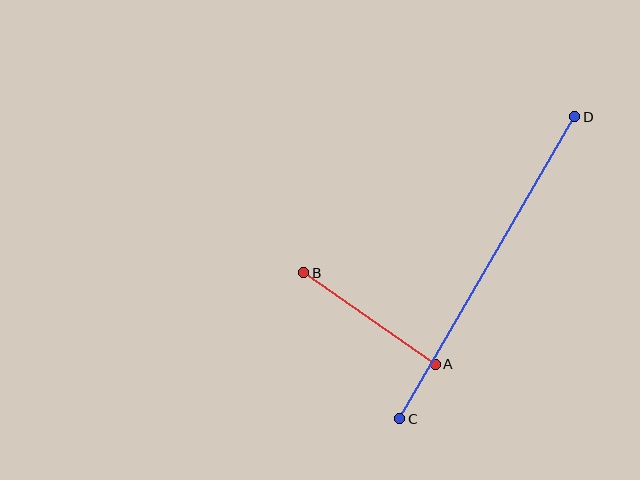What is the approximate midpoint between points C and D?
The midpoint is at approximately (487, 268) pixels.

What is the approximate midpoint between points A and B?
The midpoint is at approximately (369, 319) pixels.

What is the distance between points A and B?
The distance is approximately 160 pixels.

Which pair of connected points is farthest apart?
Points C and D are farthest apart.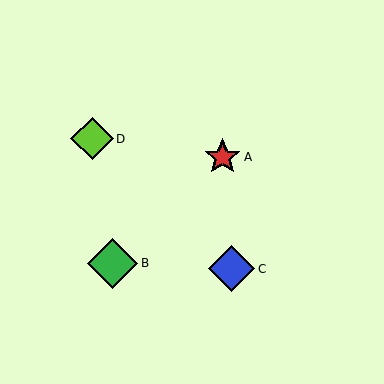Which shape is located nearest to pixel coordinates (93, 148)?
The lime diamond (labeled D) at (92, 139) is nearest to that location.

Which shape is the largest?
The green diamond (labeled B) is the largest.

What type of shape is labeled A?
Shape A is a red star.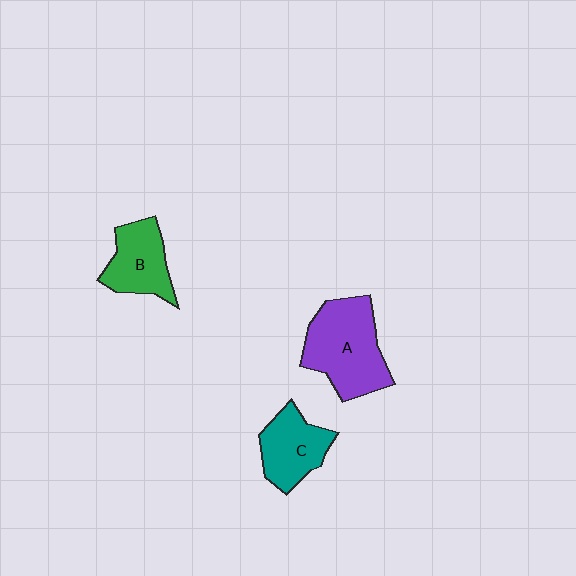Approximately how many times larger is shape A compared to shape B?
Approximately 1.5 times.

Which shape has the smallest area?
Shape C (teal).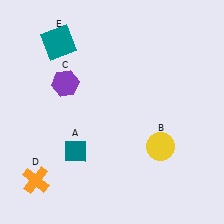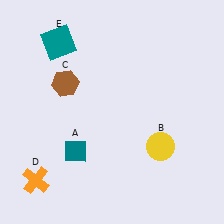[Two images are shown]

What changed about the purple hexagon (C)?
In Image 1, C is purple. In Image 2, it changed to brown.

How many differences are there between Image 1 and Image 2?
There is 1 difference between the two images.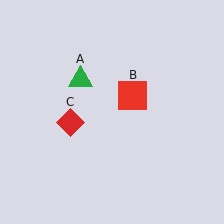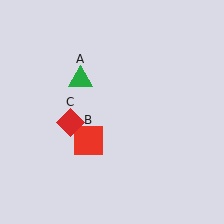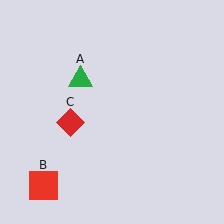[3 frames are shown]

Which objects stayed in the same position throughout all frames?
Green triangle (object A) and red diamond (object C) remained stationary.